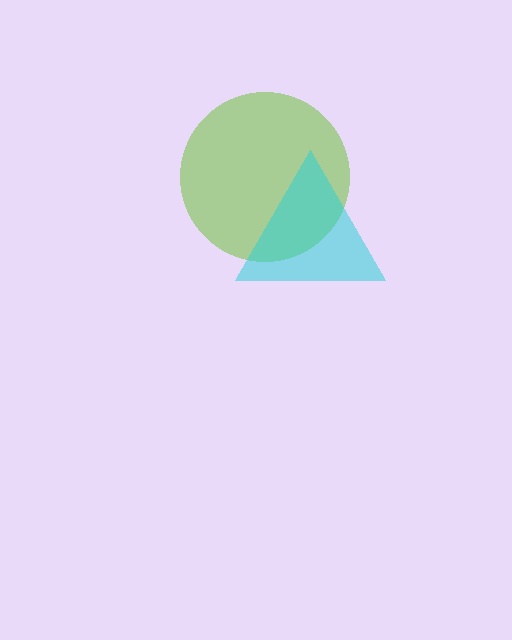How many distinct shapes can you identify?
There are 2 distinct shapes: a lime circle, a cyan triangle.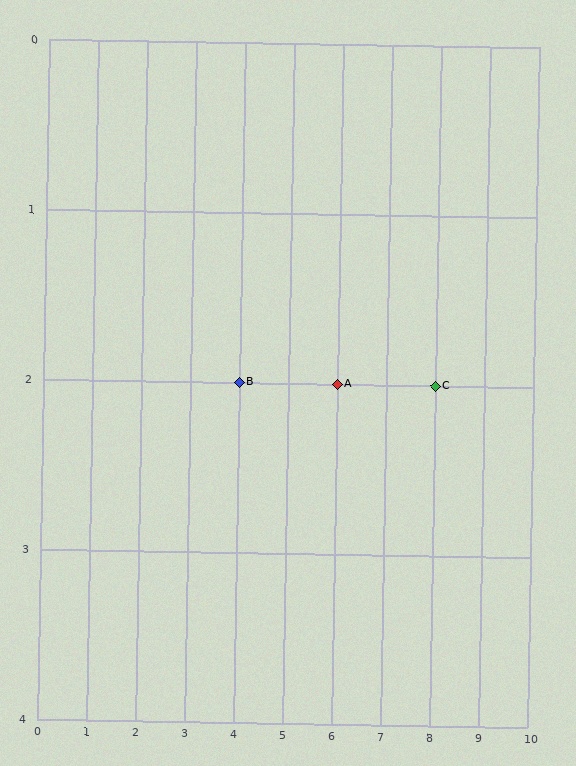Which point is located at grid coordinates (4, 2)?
Point B is at (4, 2).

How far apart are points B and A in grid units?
Points B and A are 2 columns apart.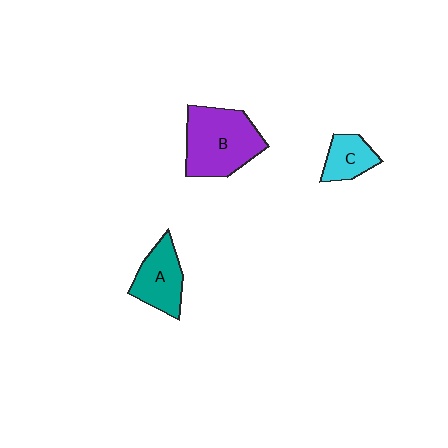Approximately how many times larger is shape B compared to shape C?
Approximately 2.3 times.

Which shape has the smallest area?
Shape C (cyan).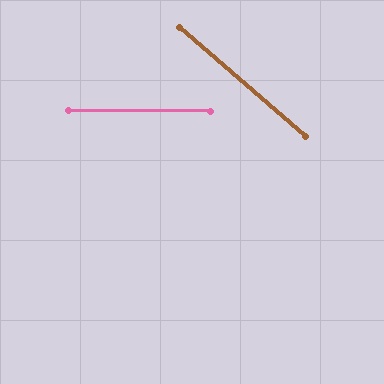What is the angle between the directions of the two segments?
Approximately 40 degrees.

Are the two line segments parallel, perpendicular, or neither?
Neither parallel nor perpendicular — they differ by about 40°.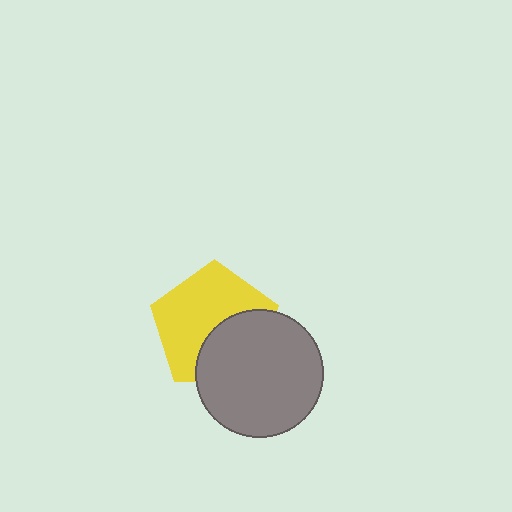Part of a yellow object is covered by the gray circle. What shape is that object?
It is a pentagon.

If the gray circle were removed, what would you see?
You would see the complete yellow pentagon.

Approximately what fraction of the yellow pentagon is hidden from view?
Roughly 39% of the yellow pentagon is hidden behind the gray circle.